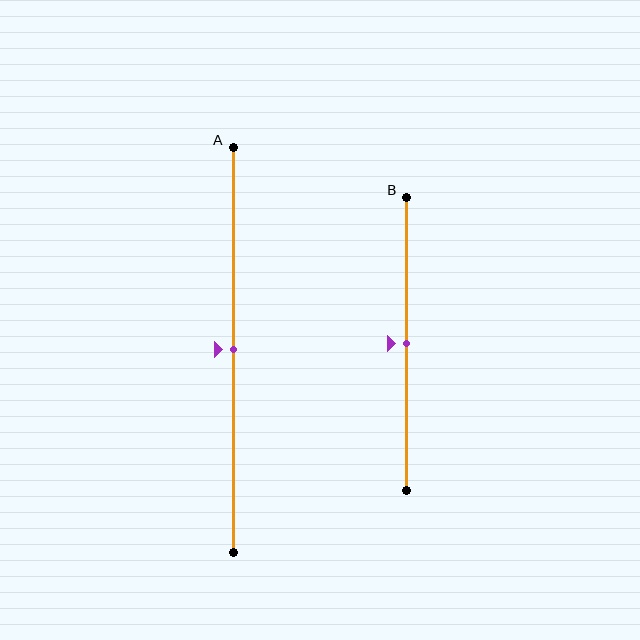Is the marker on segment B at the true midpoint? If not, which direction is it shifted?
Yes, the marker on segment B is at the true midpoint.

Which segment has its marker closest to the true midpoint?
Segment A has its marker closest to the true midpoint.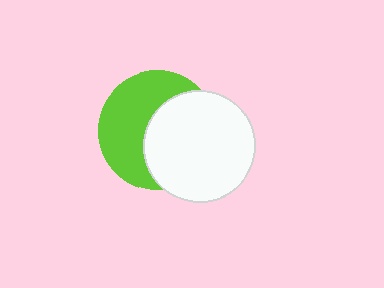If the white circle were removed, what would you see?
You would see the complete lime circle.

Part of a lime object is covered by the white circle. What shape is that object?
It is a circle.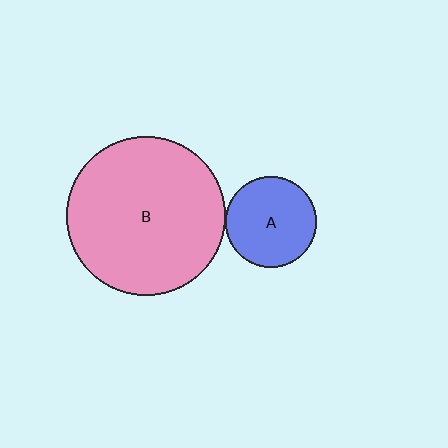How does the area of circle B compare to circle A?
Approximately 3.1 times.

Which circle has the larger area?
Circle B (pink).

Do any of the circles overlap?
No, none of the circles overlap.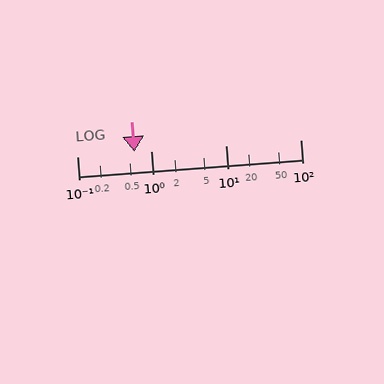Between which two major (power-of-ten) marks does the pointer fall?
The pointer is between 0.1 and 1.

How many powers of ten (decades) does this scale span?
The scale spans 3 decades, from 0.1 to 100.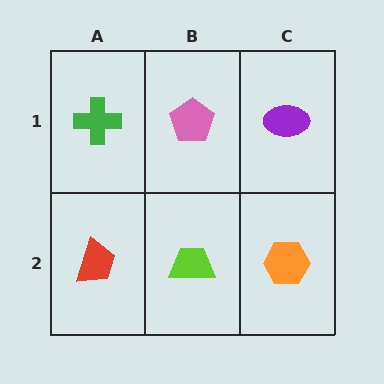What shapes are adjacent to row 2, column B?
A pink pentagon (row 1, column B), a red trapezoid (row 2, column A), an orange hexagon (row 2, column C).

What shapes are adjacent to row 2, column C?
A purple ellipse (row 1, column C), a lime trapezoid (row 2, column B).